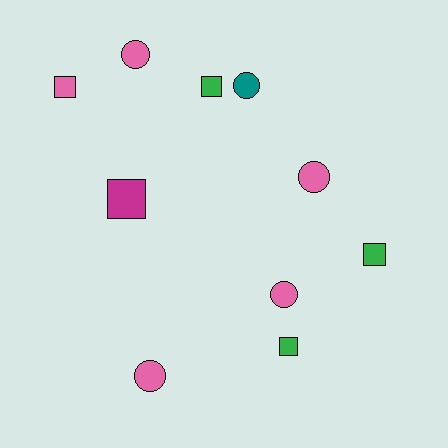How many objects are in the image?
There are 10 objects.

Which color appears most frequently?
Pink, with 5 objects.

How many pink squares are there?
There is 1 pink square.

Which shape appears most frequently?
Square, with 5 objects.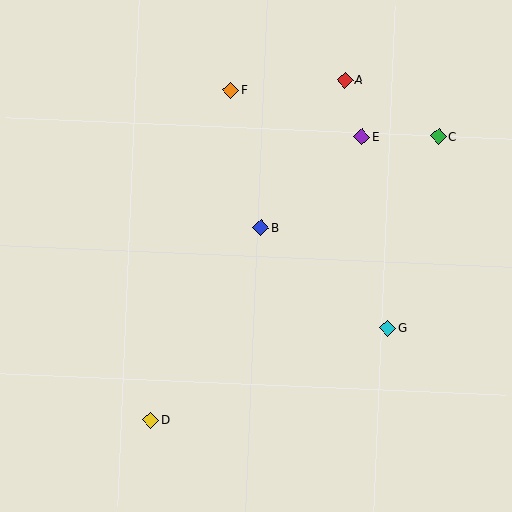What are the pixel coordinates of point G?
Point G is at (388, 328).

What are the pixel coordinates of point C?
Point C is at (439, 137).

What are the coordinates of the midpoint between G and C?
The midpoint between G and C is at (413, 232).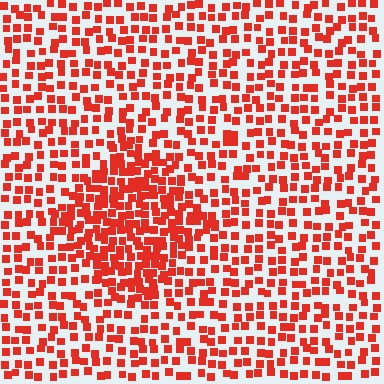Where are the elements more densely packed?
The elements are more densely packed inside the diamond boundary.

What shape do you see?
I see a diamond.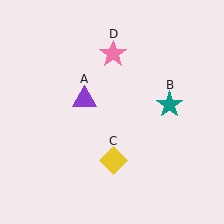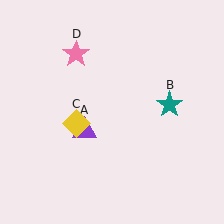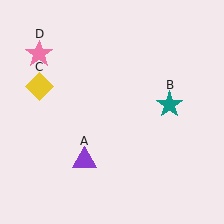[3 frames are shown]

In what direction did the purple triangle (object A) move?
The purple triangle (object A) moved down.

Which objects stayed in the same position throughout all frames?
Teal star (object B) remained stationary.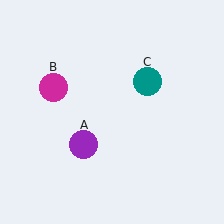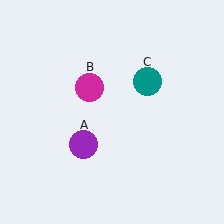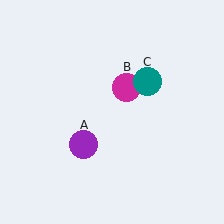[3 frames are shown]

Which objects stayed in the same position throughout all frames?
Purple circle (object A) and teal circle (object C) remained stationary.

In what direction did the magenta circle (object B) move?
The magenta circle (object B) moved right.